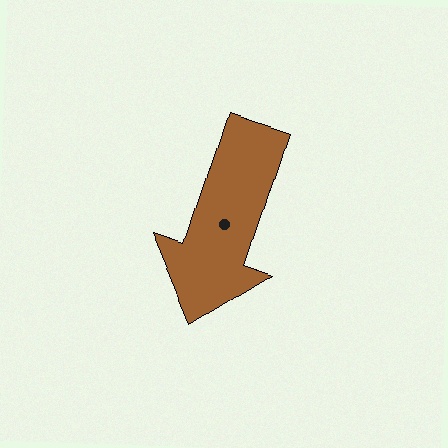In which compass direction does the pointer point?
South.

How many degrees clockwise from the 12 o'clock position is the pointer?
Approximately 198 degrees.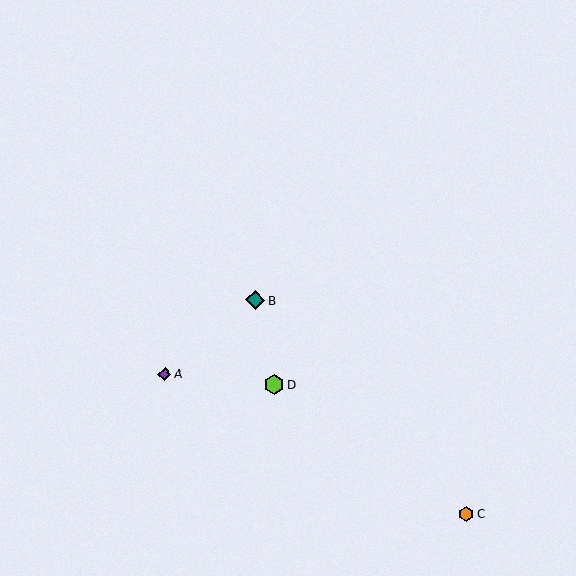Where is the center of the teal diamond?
The center of the teal diamond is at (255, 300).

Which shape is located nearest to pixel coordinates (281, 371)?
The lime hexagon (labeled D) at (274, 385) is nearest to that location.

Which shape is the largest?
The lime hexagon (labeled D) is the largest.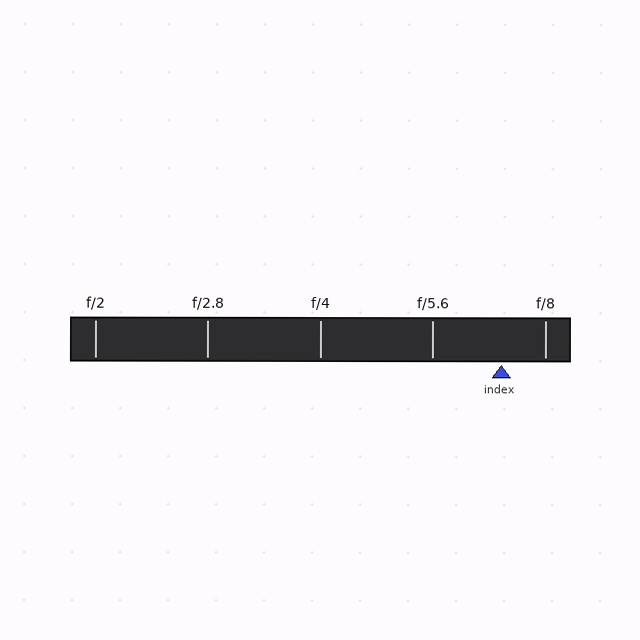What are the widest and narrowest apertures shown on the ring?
The widest aperture shown is f/2 and the narrowest is f/8.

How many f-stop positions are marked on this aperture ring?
There are 5 f-stop positions marked.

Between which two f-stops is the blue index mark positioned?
The index mark is between f/5.6 and f/8.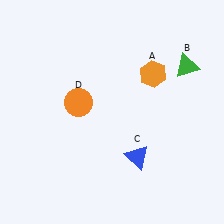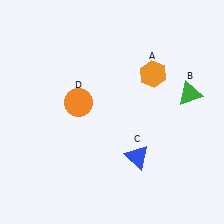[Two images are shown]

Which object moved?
The green triangle (B) moved down.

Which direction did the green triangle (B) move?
The green triangle (B) moved down.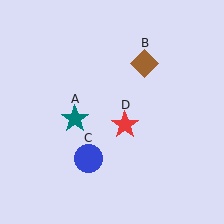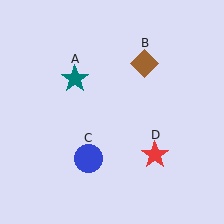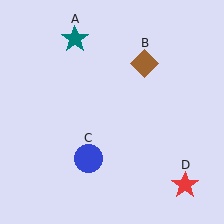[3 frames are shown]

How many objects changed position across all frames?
2 objects changed position: teal star (object A), red star (object D).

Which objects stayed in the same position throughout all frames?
Brown diamond (object B) and blue circle (object C) remained stationary.